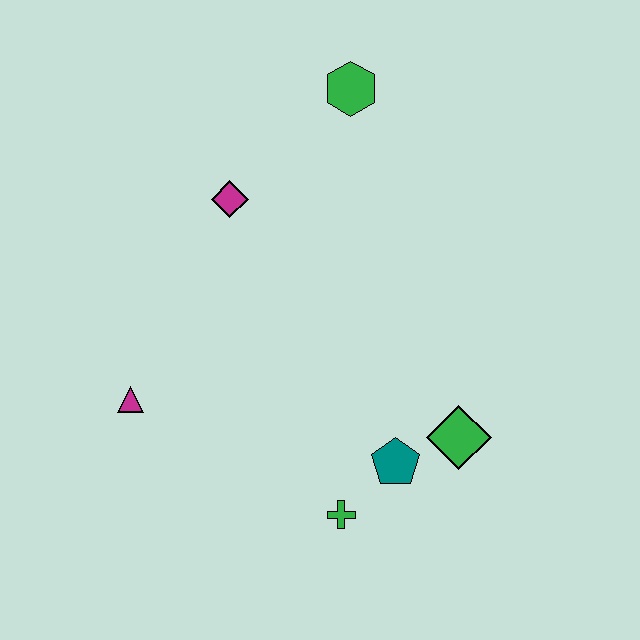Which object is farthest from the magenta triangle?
The green hexagon is farthest from the magenta triangle.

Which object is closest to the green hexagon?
The magenta diamond is closest to the green hexagon.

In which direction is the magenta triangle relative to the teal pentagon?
The magenta triangle is to the left of the teal pentagon.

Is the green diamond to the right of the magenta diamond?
Yes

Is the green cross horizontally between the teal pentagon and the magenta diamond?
Yes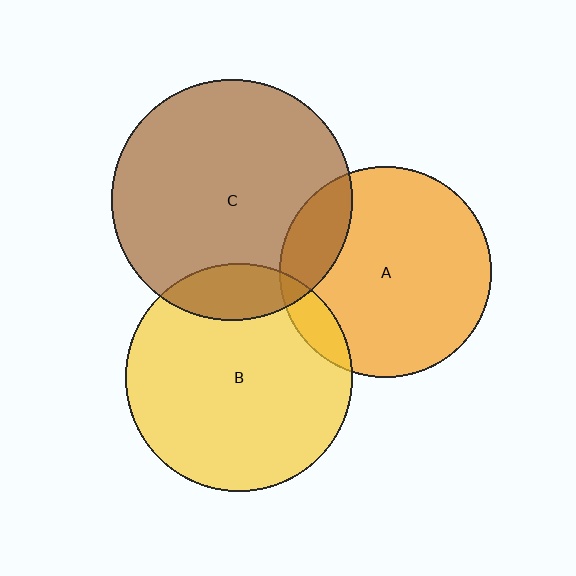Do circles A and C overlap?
Yes.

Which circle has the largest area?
Circle C (brown).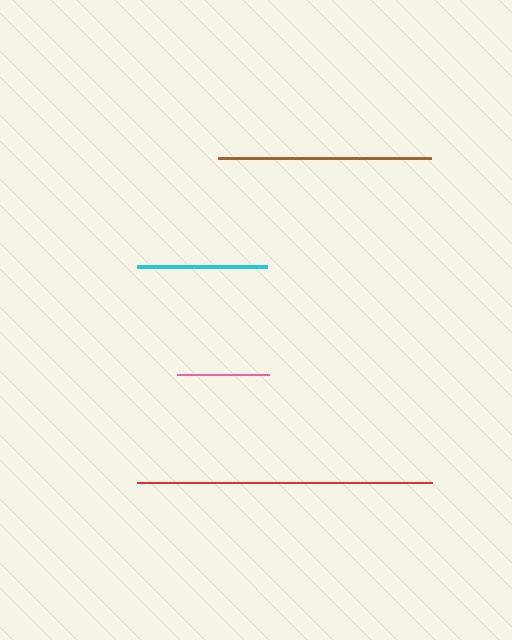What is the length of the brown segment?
The brown segment is approximately 213 pixels long.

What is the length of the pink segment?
The pink segment is approximately 92 pixels long.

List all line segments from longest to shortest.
From longest to shortest: red, brown, cyan, pink.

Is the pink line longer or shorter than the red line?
The red line is longer than the pink line.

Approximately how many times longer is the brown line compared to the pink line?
The brown line is approximately 2.3 times the length of the pink line.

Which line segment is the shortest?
The pink line is the shortest at approximately 92 pixels.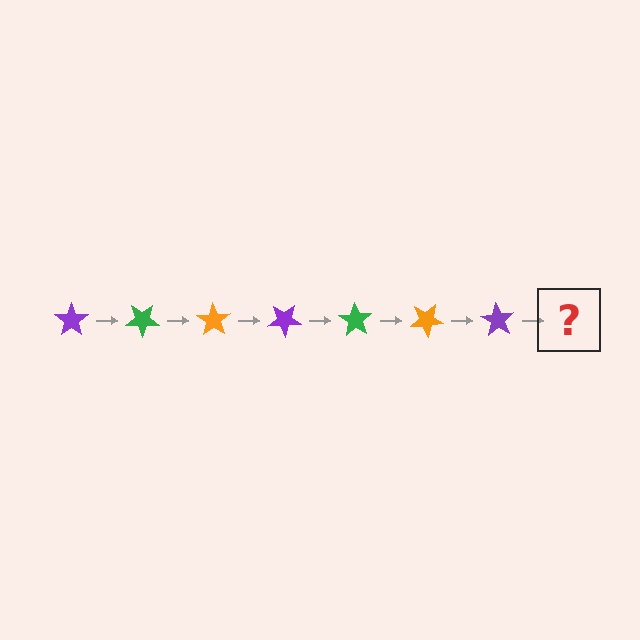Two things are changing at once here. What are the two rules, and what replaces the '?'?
The two rules are that it rotates 35 degrees each step and the color cycles through purple, green, and orange. The '?' should be a green star, rotated 245 degrees from the start.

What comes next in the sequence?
The next element should be a green star, rotated 245 degrees from the start.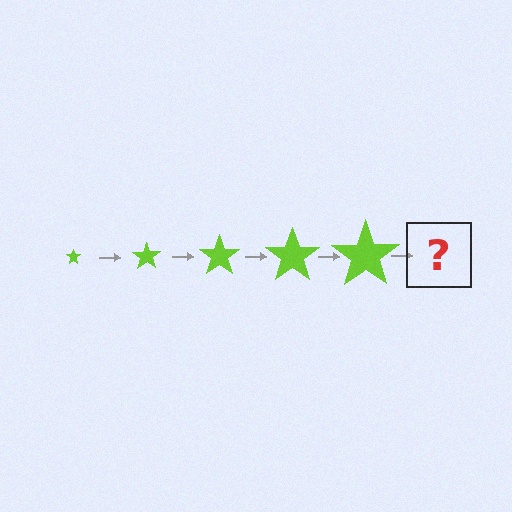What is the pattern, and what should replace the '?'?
The pattern is that the star gets progressively larger each step. The '?' should be a lime star, larger than the previous one.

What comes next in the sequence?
The next element should be a lime star, larger than the previous one.